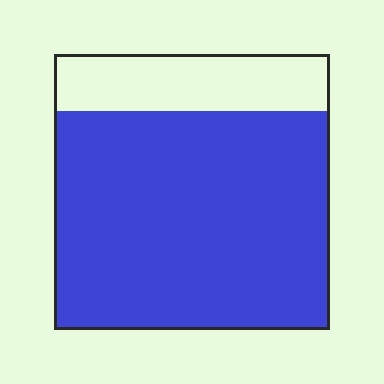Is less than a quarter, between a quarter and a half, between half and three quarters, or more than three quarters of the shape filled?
More than three quarters.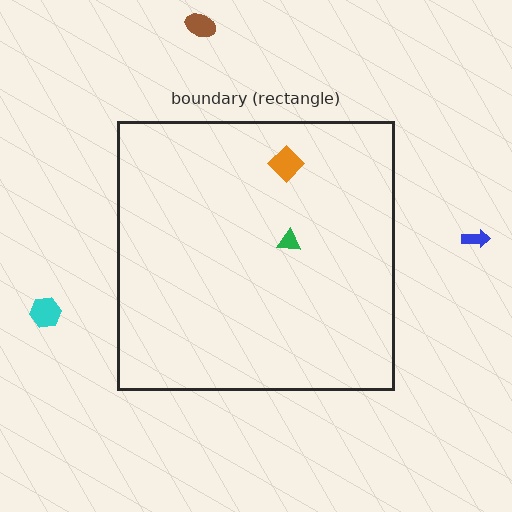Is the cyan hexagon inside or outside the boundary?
Outside.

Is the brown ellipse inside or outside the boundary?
Outside.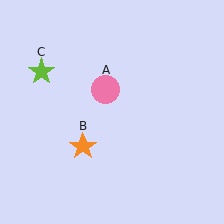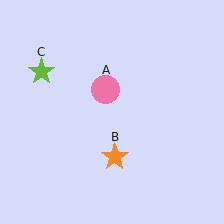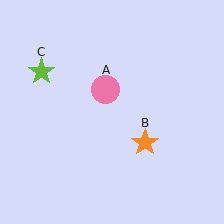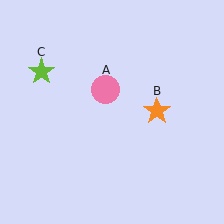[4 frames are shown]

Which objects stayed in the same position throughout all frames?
Pink circle (object A) and lime star (object C) remained stationary.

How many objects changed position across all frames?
1 object changed position: orange star (object B).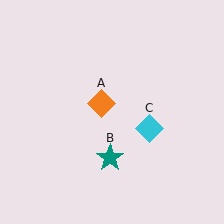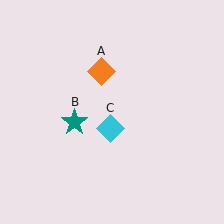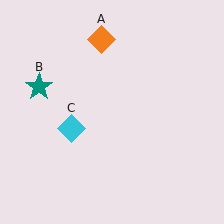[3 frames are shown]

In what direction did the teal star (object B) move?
The teal star (object B) moved up and to the left.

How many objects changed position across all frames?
3 objects changed position: orange diamond (object A), teal star (object B), cyan diamond (object C).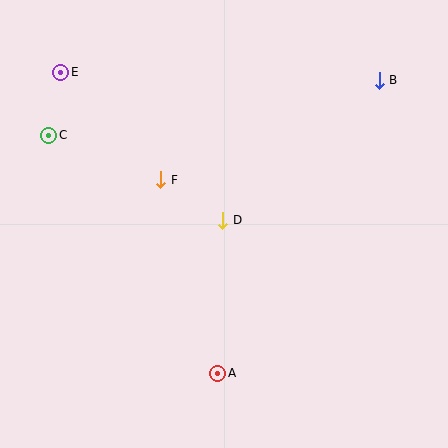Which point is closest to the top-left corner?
Point E is closest to the top-left corner.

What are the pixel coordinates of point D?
Point D is at (223, 220).